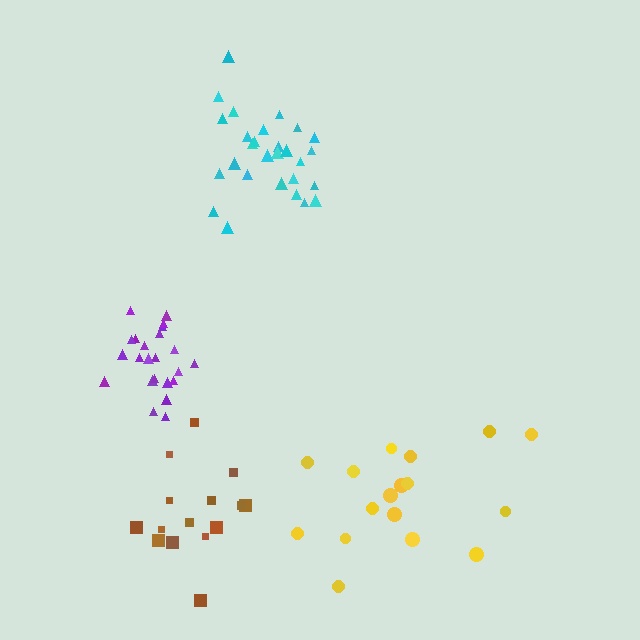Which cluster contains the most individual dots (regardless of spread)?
Cyan (28).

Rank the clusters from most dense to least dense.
purple, cyan, brown, yellow.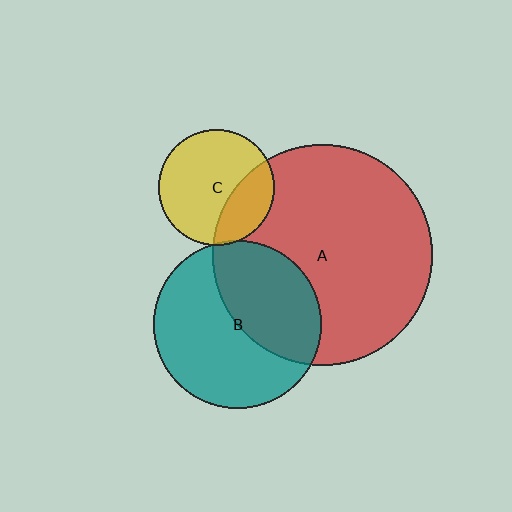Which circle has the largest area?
Circle A (red).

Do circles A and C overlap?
Yes.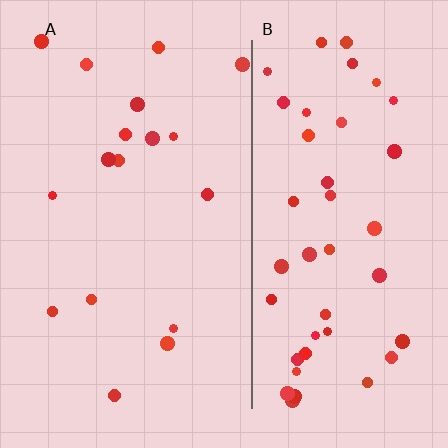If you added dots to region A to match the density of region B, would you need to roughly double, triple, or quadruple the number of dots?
Approximately triple.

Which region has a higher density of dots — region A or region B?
B (the right).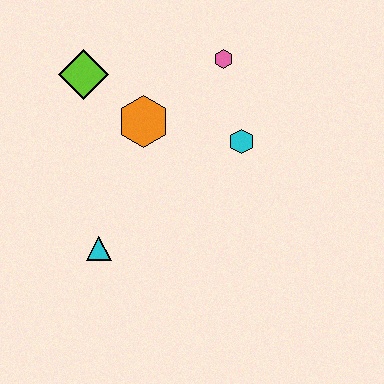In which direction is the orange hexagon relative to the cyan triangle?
The orange hexagon is above the cyan triangle.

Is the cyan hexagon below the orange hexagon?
Yes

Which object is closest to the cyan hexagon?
The pink hexagon is closest to the cyan hexagon.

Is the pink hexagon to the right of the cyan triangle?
Yes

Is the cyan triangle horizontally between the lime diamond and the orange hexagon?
Yes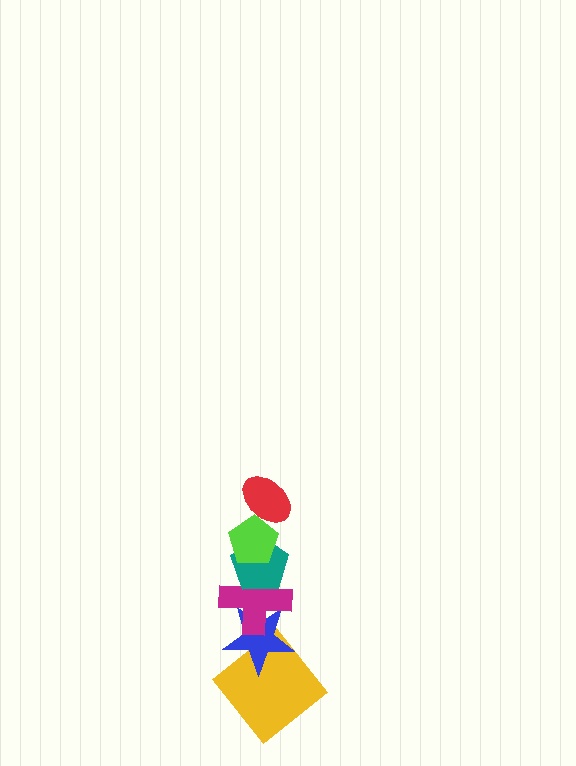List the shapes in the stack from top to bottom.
From top to bottom: the red ellipse, the lime pentagon, the teal pentagon, the magenta cross, the blue star, the yellow diamond.